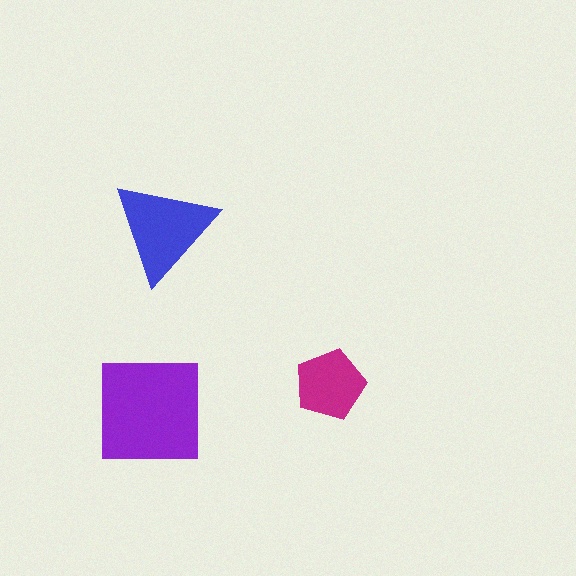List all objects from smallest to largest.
The magenta pentagon, the blue triangle, the purple square.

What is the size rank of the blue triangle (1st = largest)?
2nd.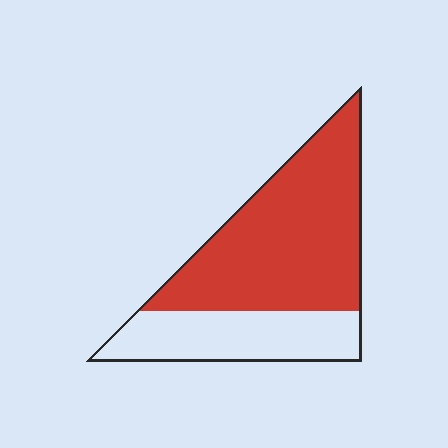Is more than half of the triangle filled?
Yes.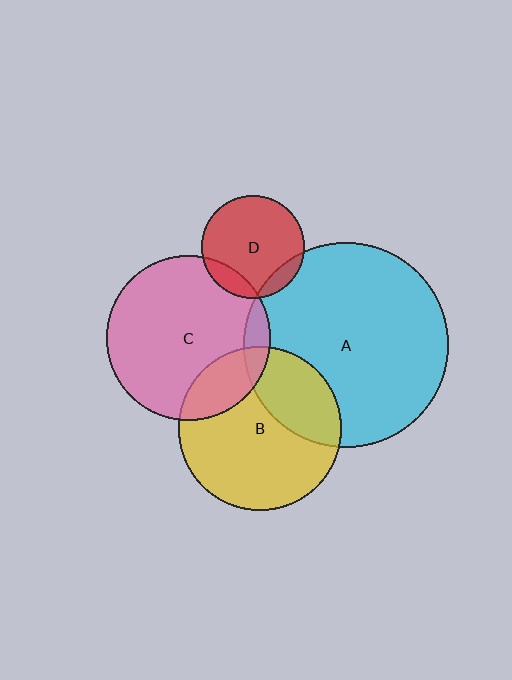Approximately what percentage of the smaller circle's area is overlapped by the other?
Approximately 15%.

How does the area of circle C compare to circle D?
Approximately 2.5 times.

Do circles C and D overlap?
Yes.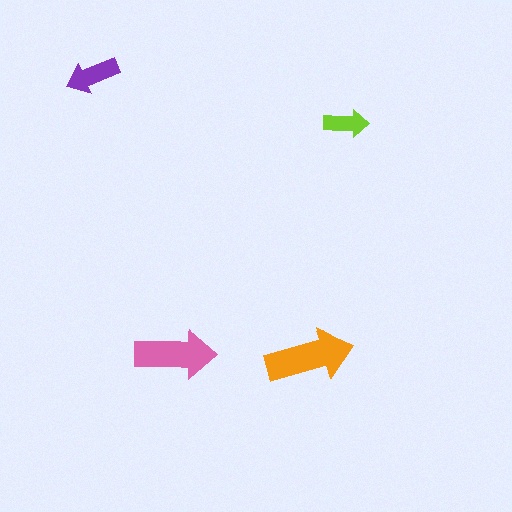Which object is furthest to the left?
The purple arrow is leftmost.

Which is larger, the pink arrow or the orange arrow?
The orange one.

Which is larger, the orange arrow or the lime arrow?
The orange one.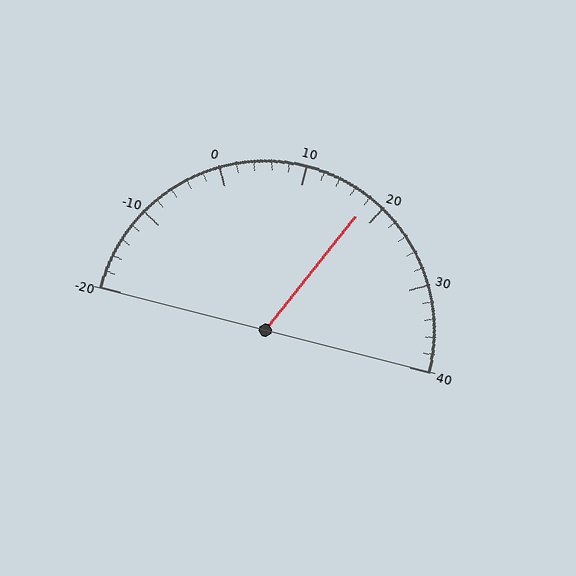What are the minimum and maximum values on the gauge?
The gauge ranges from -20 to 40.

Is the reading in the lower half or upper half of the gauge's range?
The reading is in the upper half of the range (-20 to 40).